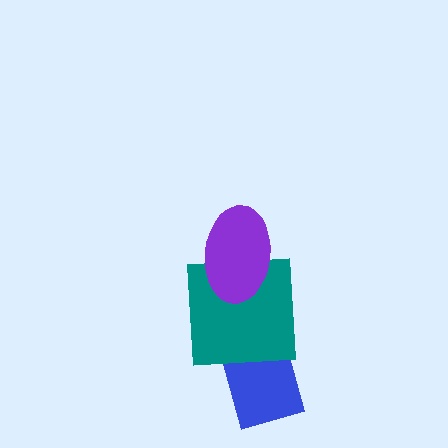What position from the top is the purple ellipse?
The purple ellipse is 1st from the top.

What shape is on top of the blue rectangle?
The teal square is on top of the blue rectangle.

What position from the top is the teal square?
The teal square is 2nd from the top.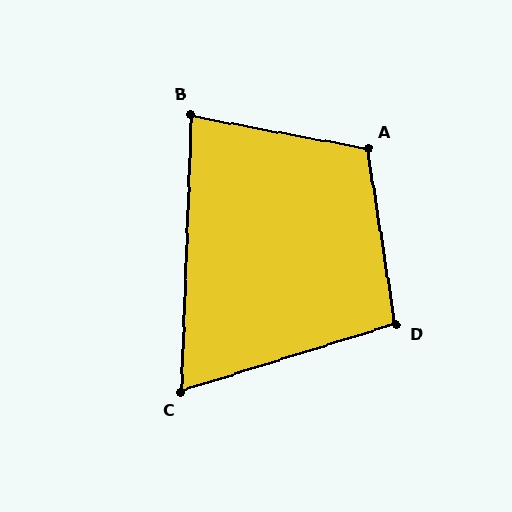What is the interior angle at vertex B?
Approximately 81 degrees (acute).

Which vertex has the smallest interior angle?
C, at approximately 71 degrees.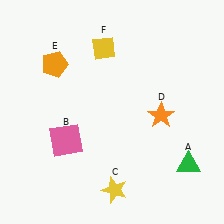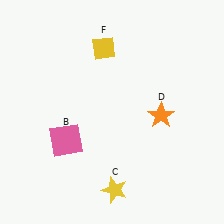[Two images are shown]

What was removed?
The orange pentagon (E), the green triangle (A) were removed in Image 2.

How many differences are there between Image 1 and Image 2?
There are 2 differences between the two images.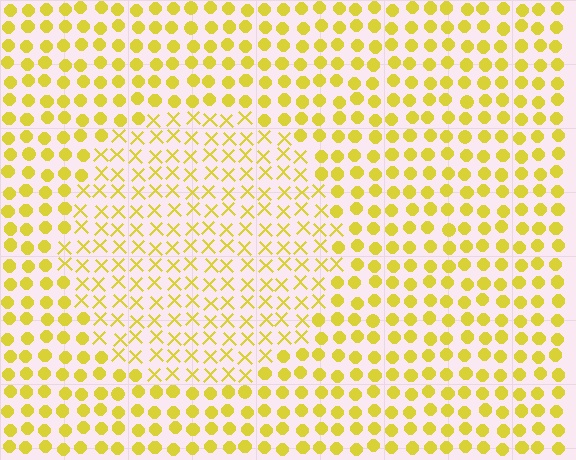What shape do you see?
I see a circle.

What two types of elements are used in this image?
The image uses X marks inside the circle region and circles outside it.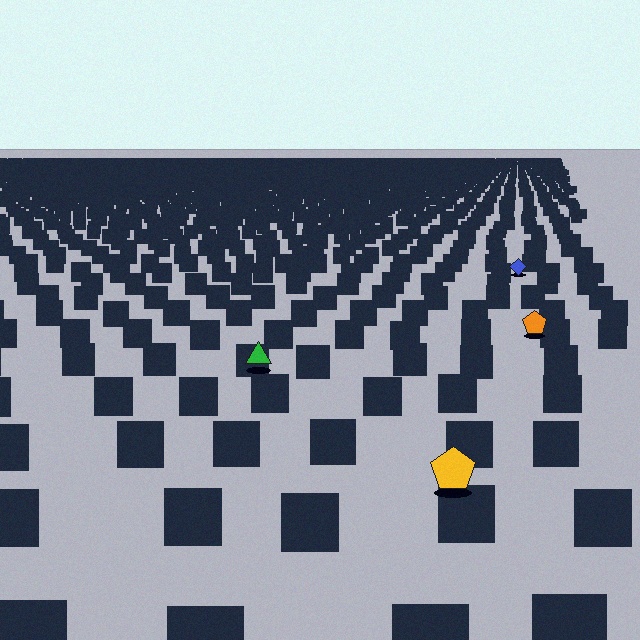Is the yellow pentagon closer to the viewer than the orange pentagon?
Yes. The yellow pentagon is closer — you can tell from the texture gradient: the ground texture is coarser near it.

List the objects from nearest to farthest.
From nearest to farthest: the yellow pentagon, the green triangle, the orange pentagon, the blue diamond.